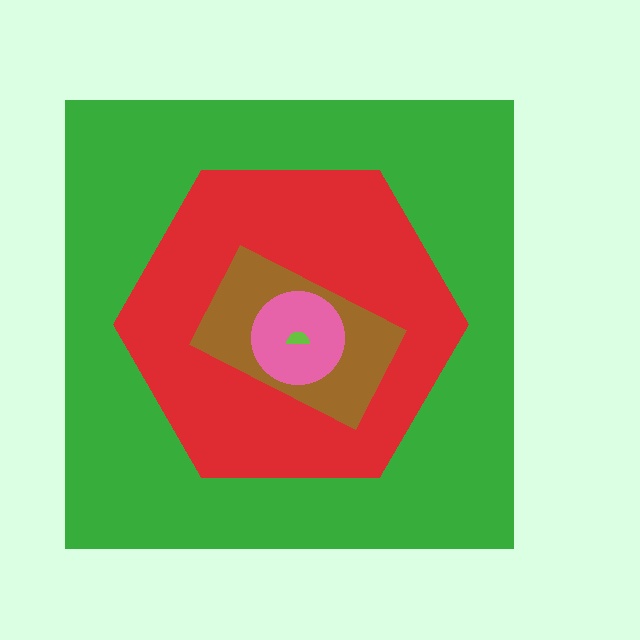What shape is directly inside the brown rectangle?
The pink circle.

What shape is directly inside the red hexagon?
The brown rectangle.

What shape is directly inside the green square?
The red hexagon.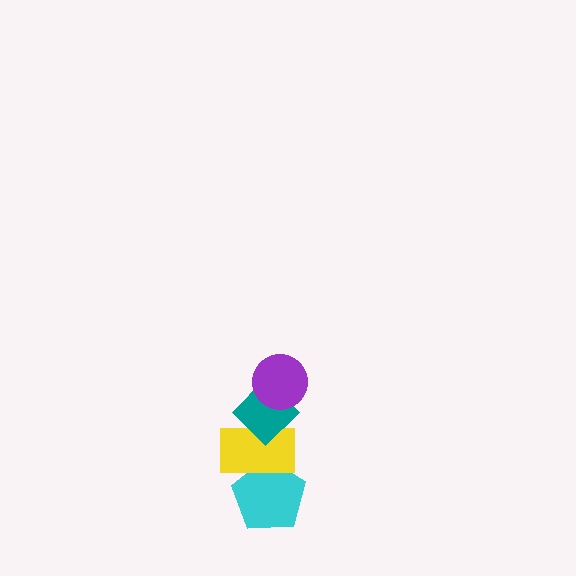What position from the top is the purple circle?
The purple circle is 1st from the top.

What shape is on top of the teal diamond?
The purple circle is on top of the teal diamond.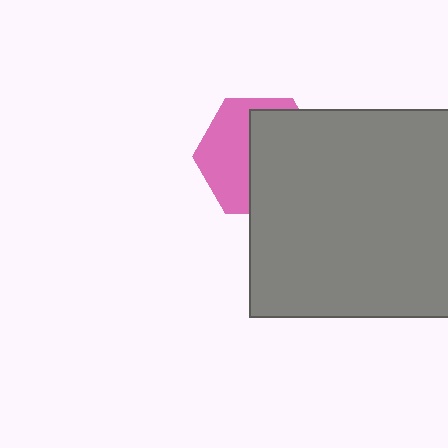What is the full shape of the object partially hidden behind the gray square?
The partially hidden object is a pink hexagon.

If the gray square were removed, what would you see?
You would see the complete pink hexagon.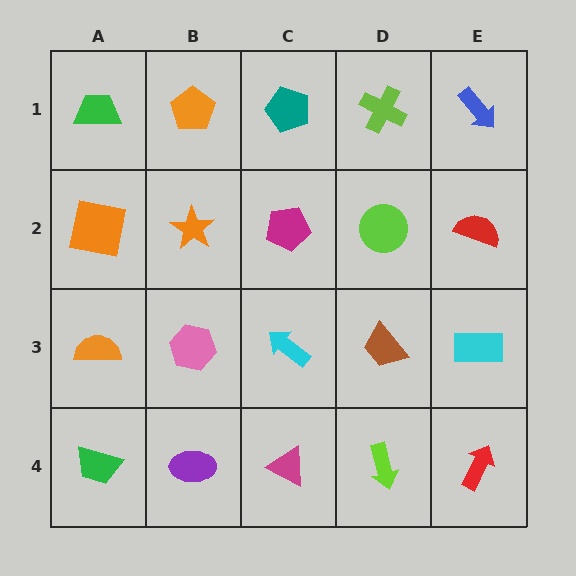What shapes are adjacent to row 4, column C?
A cyan arrow (row 3, column C), a purple ellipse (row 4, column B), a lime arrow (row 4, column D).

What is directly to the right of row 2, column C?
A lime circle.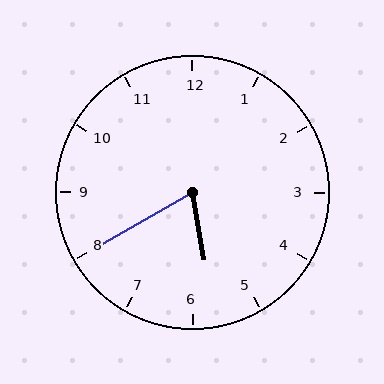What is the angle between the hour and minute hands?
Approximately 70 degrees.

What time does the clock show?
5:40.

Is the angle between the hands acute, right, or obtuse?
It is acute.